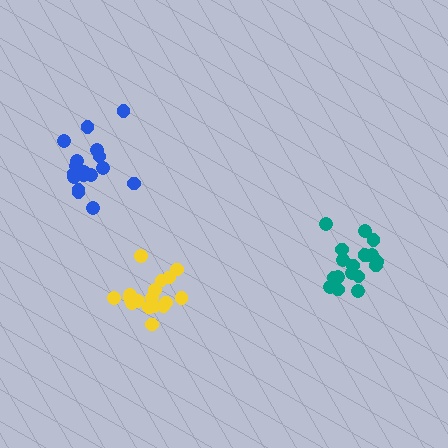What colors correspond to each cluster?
The clusters are colored: blue, yellow, teal.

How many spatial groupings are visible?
There are 3 spatial groupings.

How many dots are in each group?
Group 1: 18 dots, Group 2: 17 dots, Group 3: 19 dots (54 total).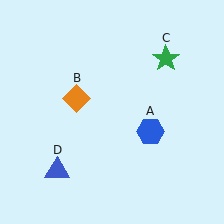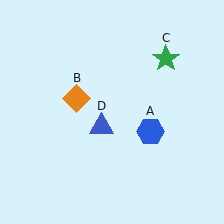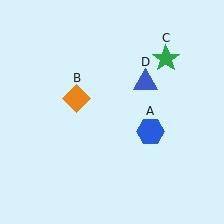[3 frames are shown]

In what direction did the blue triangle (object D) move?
The blue triangle (object D) moved up and to the right.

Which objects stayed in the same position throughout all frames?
Blue hexagon (object A) and orange diamond (object B) and green star (object C) remained stationary.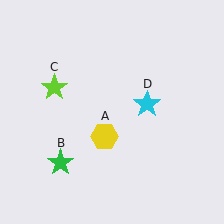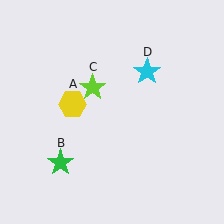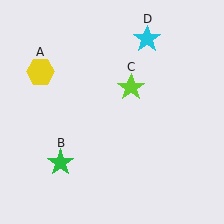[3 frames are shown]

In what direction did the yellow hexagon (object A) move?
The yellow hexagon (object A) moved up and to the left.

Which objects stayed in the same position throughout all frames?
Green star (object B) remained stationary.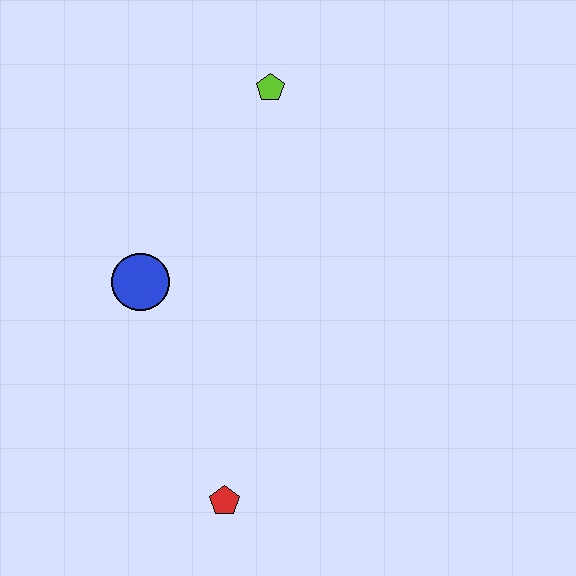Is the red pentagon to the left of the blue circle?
No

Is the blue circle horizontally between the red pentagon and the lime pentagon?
No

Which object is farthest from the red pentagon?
The lime pentagon is farthest from the red pentagon.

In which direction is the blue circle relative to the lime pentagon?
The blue circle is below the lime pentagon.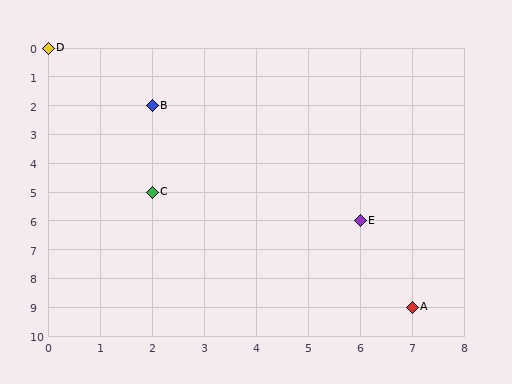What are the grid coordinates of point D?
Point D is at grid coordinates (0, 0).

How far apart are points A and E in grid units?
Points A and E are 1 column and 3 rows apart (about 3.2 grid units diagonally).